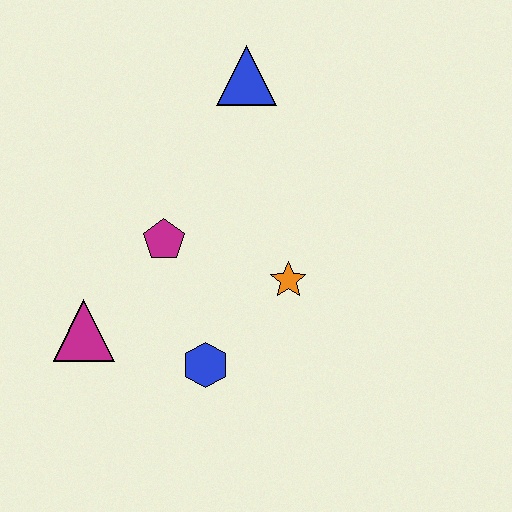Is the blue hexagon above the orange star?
No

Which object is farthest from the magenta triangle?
The blue triangle is farthest from the magenta triangle.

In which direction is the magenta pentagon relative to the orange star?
The magenta pentagon is to the left of the orange star.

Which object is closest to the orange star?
The blue hexagon is closest to the orange star.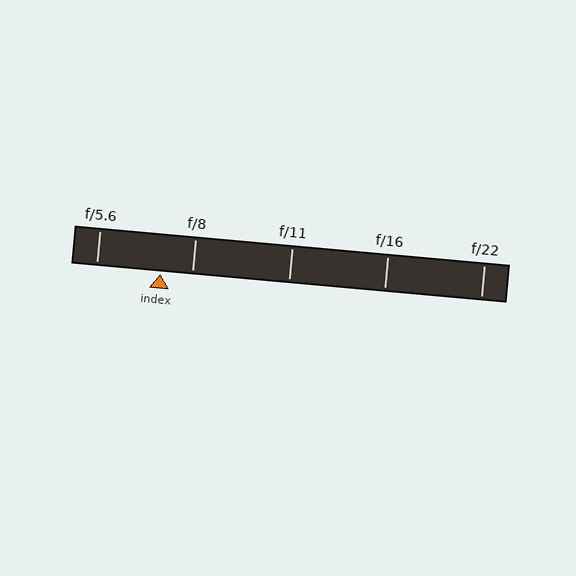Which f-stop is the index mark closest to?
The index mark is closest to f/8.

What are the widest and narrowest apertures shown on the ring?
The widest aperture shown is f/5.6 and the narrowest is f/22.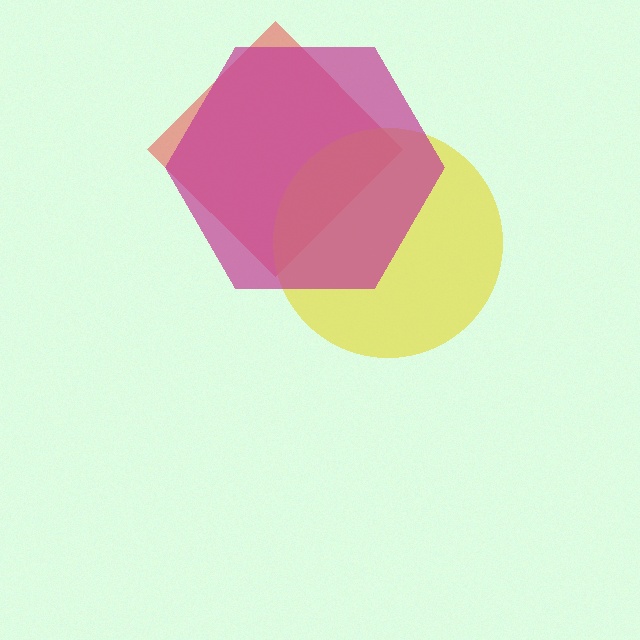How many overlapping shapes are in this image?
There are 3 overlapping shapes in the image.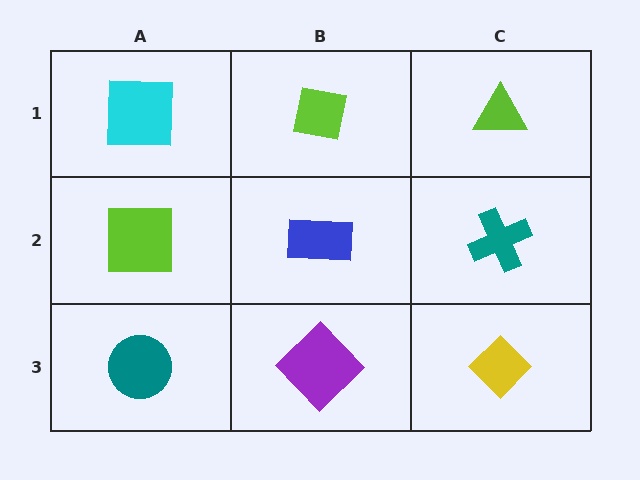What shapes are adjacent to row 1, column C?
A teal cross (row 2, column C), a lime square (row 1, column B).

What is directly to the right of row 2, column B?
A teal cross.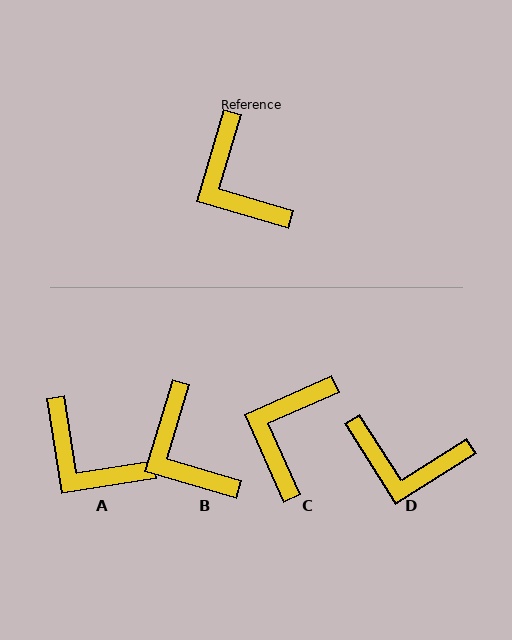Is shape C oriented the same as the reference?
No, it is off by about 49 degrees.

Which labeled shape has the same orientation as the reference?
B.